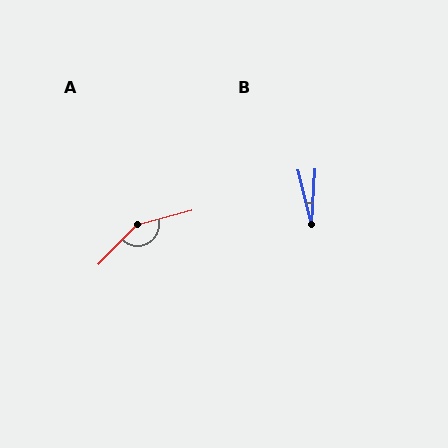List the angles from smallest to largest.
B (18°), A (149°).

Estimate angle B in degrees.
Approximately 18 degrees.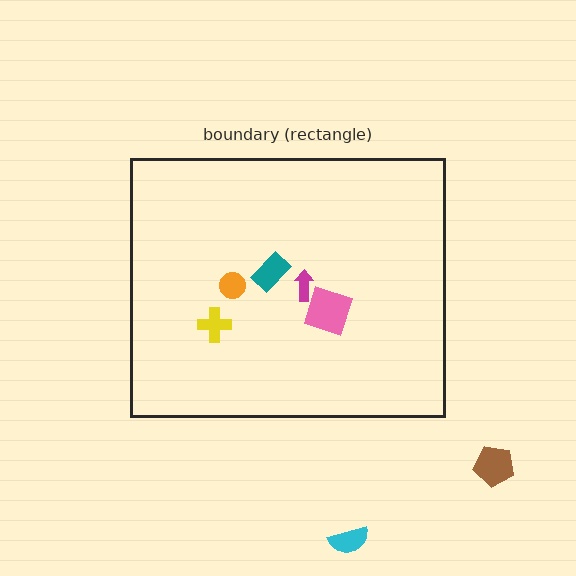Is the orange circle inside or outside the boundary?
Inside.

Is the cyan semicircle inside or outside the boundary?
Outside.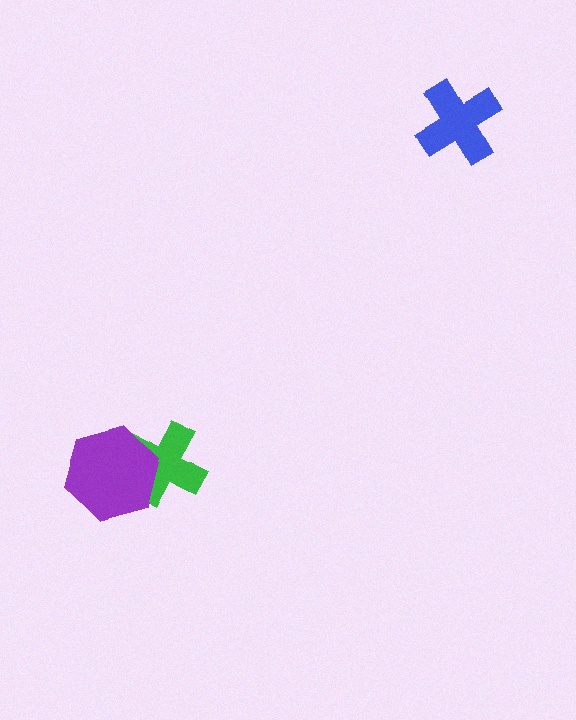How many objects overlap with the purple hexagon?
1 object overlaps with the purple hexagon.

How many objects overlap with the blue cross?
0 objects overlap with the blue cross.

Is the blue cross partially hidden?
No, no other shape covers it.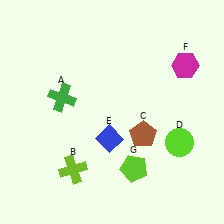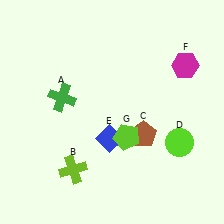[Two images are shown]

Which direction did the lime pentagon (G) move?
The lime pentagon (G) moved up.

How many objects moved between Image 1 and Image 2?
1 object moved between the two images.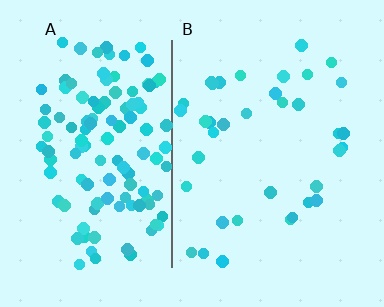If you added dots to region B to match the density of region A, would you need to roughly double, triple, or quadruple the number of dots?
Approximately triple.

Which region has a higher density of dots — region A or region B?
A (the left).